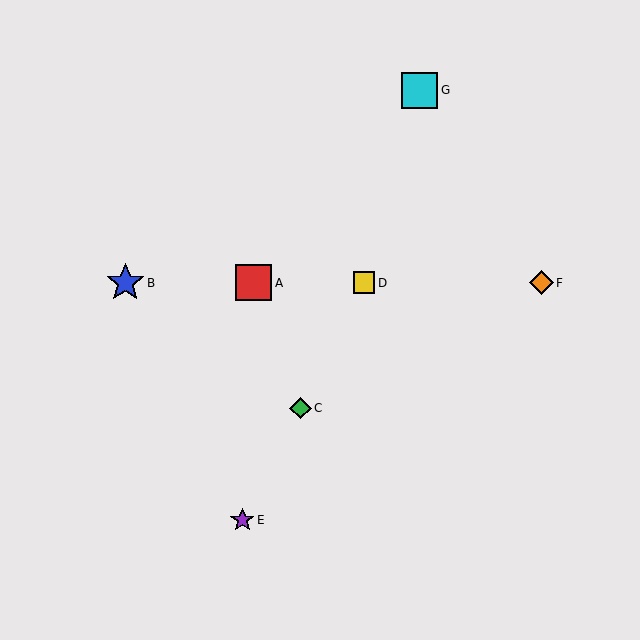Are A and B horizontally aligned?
Yes, both are at y≈283.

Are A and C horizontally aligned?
No, A is at y≈283 and C is at y≈408.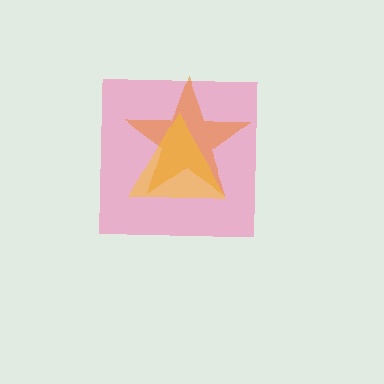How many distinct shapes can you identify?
There are 3 distinct shapes: a pink square, an orange star, a yellow triangle.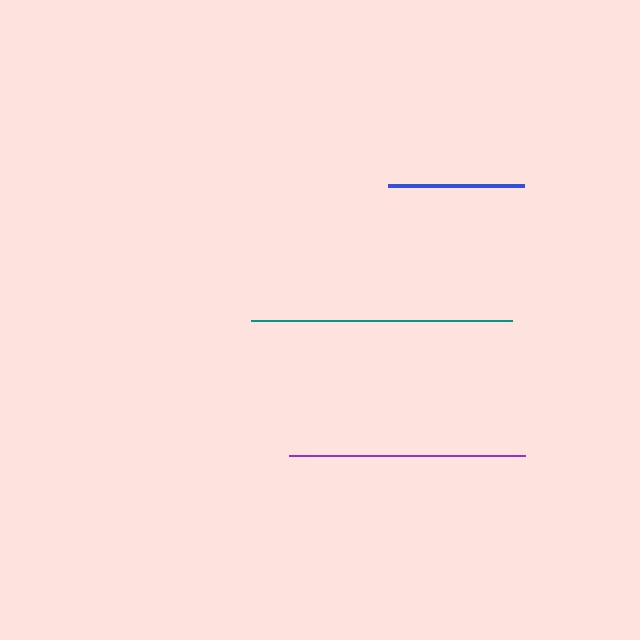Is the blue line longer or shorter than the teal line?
The teal line is longer than the blue line.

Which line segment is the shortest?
The blue line is the shortest at approximately 136 pixels.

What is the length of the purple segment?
The purple segment is approximately 236 pixels long.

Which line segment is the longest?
The teal line is the longest at approximately 261 pixels.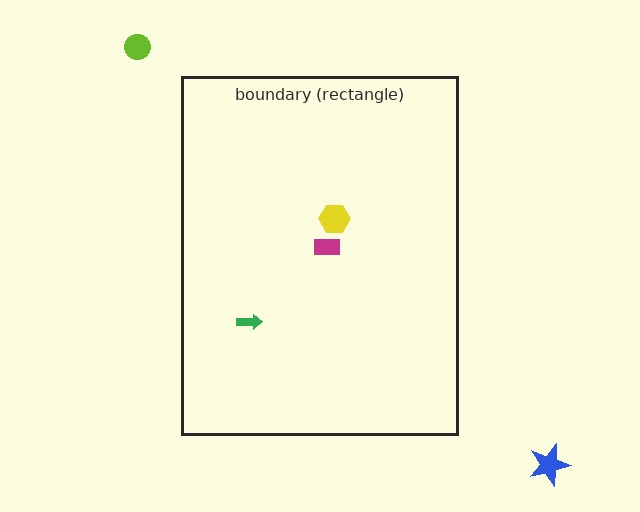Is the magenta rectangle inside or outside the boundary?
Inside.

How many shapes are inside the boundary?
3 inside, 2 outside.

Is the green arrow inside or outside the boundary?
Inside.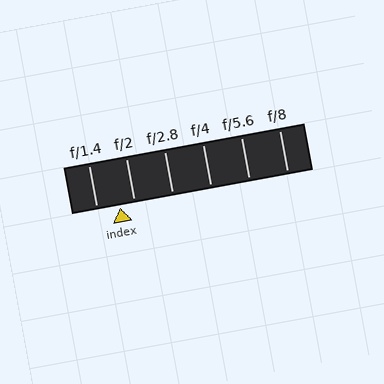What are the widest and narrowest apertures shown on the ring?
The widest aperture shown is f/1.4 and the narrowest is f/8.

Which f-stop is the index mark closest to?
The index mark is closest to f/2.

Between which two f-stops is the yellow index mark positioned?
The index mark is between f/1.4 and f/2.